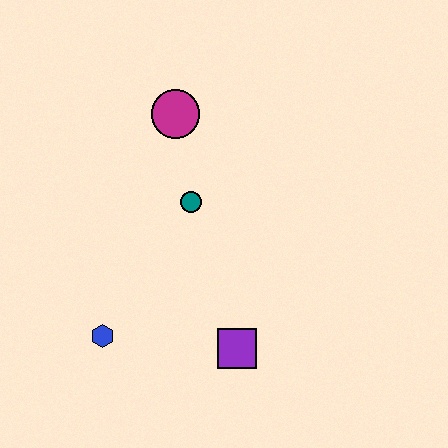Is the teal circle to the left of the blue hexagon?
No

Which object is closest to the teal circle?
The magenta circle is closest to the teal circle.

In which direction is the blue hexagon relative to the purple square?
The blue hexagon is to the left of the purple square.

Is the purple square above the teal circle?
No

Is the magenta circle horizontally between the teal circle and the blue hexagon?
Yes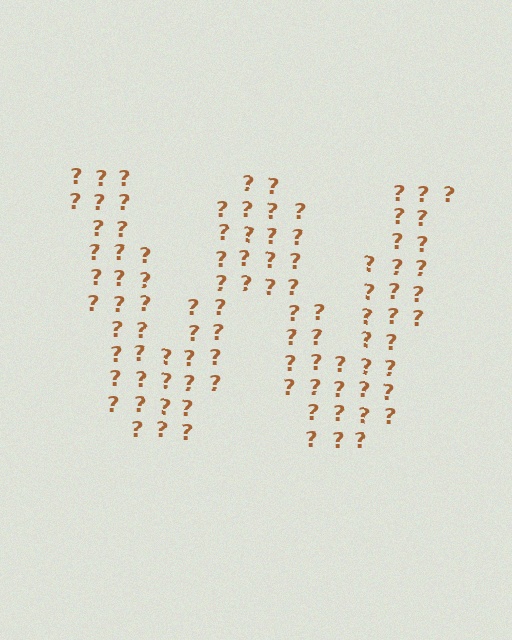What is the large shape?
The large shape is the letter W.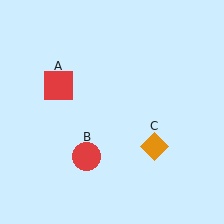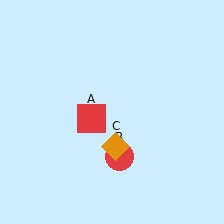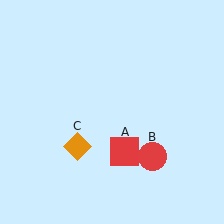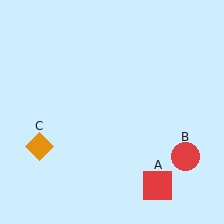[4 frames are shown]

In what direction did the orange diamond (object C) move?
The orange diamond (object C) moved left.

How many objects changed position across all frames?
3 objects changed position: red square (object A), red circle (object B), orange diamond (object C).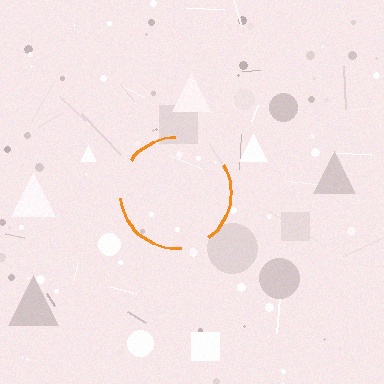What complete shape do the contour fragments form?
The contour fragments form a circle.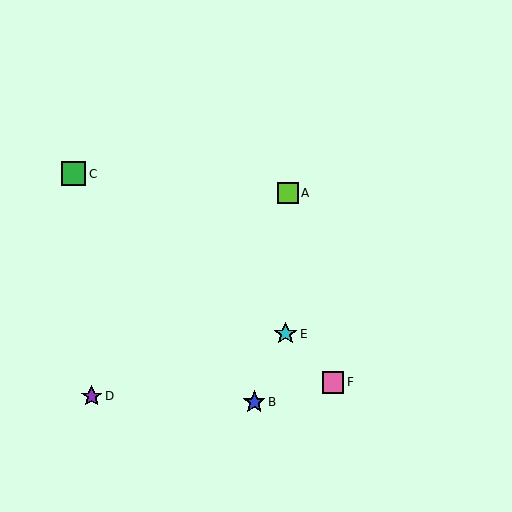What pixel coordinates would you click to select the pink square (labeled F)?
Click at (333, 382) to select the pink square F.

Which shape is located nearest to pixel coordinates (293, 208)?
The lime square (labeled A) at (288, 193) is nearest to that location.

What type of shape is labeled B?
Shape B is a blue star.